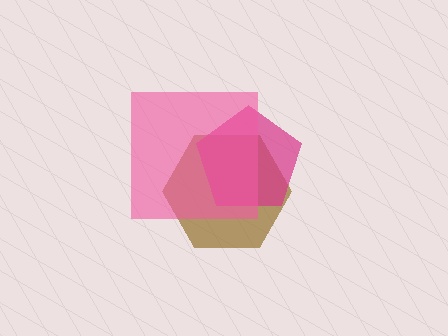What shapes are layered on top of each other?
The layered shapes are: a brown hexagon, a magenta pentagon, a pink square.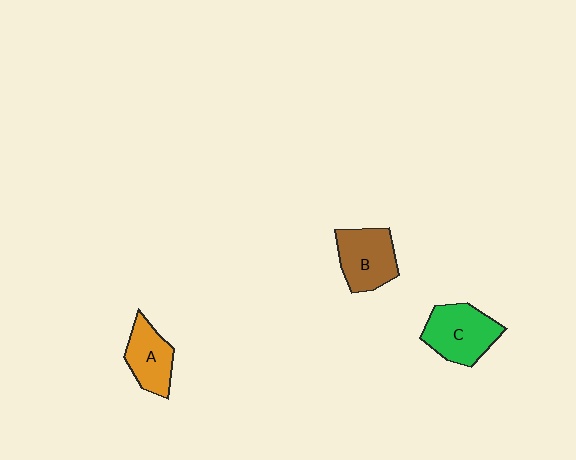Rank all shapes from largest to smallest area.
From largest to smallest: C (green), B (brown), A (orange).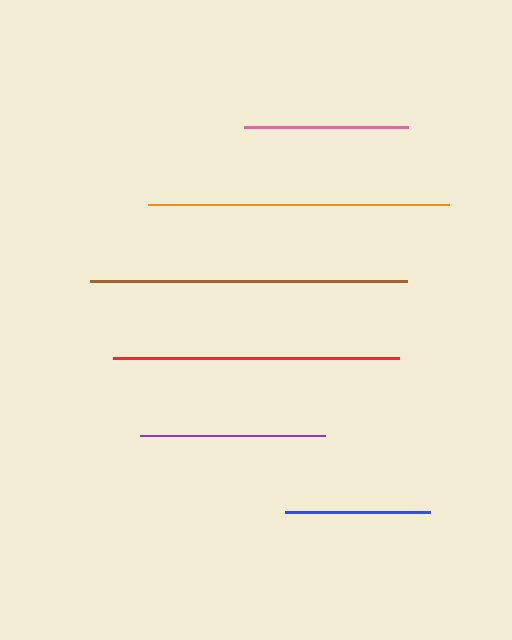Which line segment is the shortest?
The blue line is the shortest at approximately 145 pixels.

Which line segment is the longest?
The brown line is the longest at approximately 316 pixels.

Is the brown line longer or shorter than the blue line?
The brown line is longer than the blue line.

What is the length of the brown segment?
The brown segment is approximately 316 pixels long.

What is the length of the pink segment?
The pink segment is approximately 164 pixels long.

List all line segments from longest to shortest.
From longest to shortest: brown, orange, red, purple, pink, blue.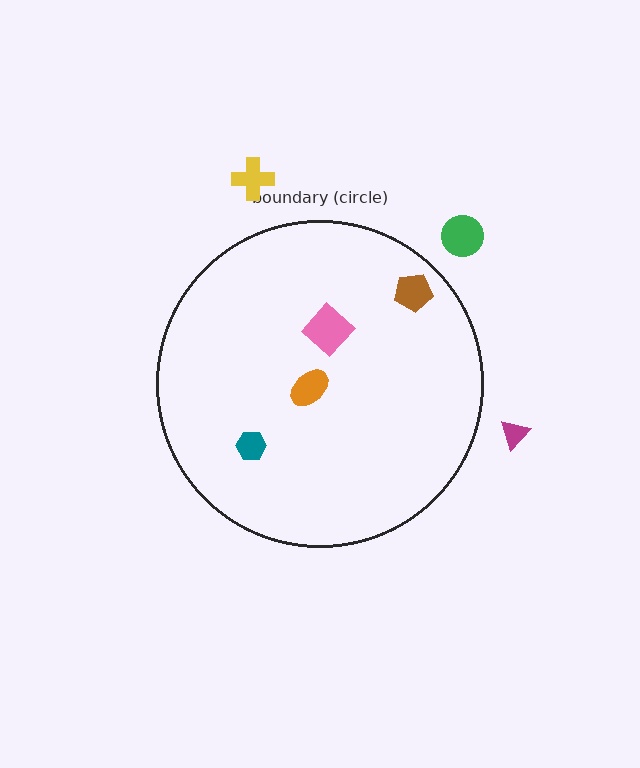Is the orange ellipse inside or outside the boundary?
Inside.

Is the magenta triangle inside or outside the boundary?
Outside.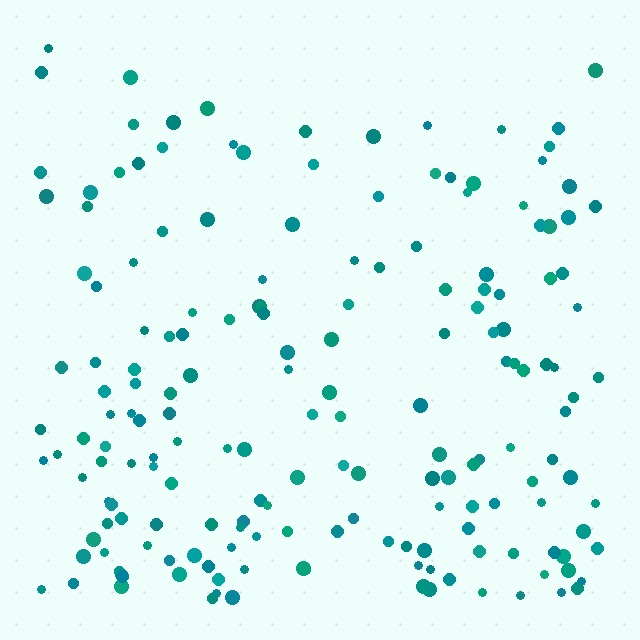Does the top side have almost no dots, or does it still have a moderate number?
Still a moderate number, just noticeably fewer than the bottom.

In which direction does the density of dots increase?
From top to bottom, with the bottom side densest.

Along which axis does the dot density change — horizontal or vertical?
Vertical.